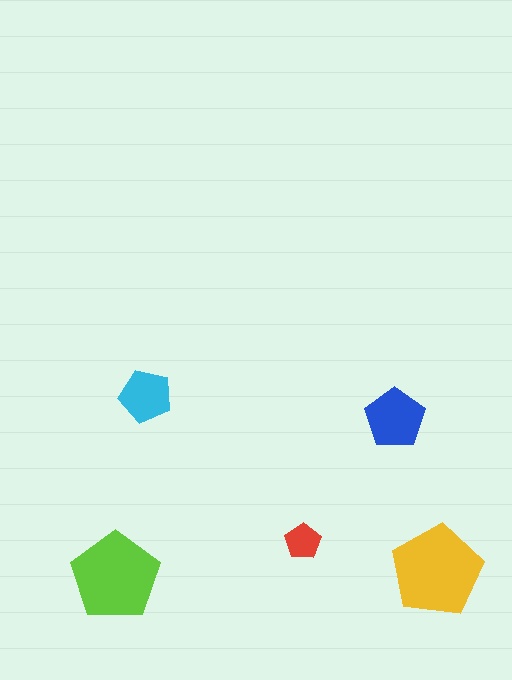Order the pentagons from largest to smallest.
the yellow one, the lime one, the blue one, the cyan one, the red one.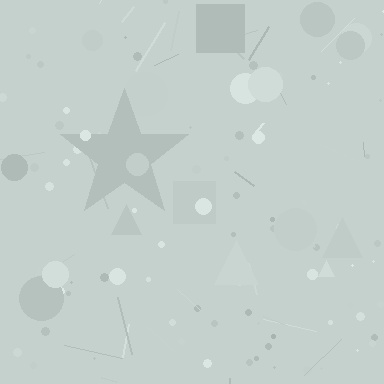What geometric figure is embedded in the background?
A star is embedded in the background.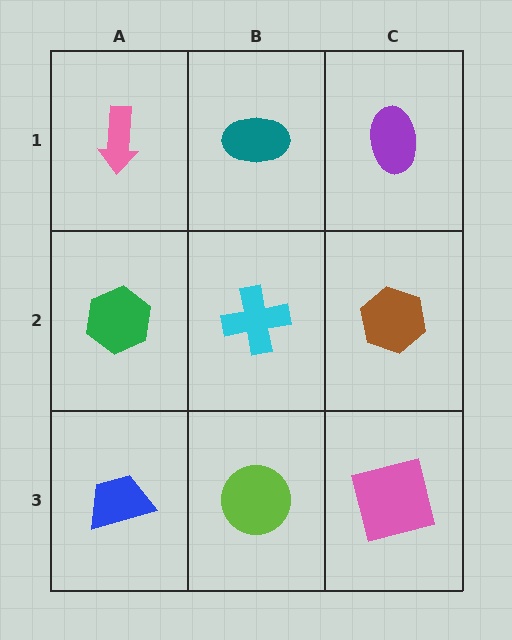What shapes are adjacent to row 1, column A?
A green hexagon (row 2, column A), a teal ellipse (row 1, column B).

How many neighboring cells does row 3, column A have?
2.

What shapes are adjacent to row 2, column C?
A purple ellipse (row 1, column C), a pink square (row 3, column C), a cyan cross (row 2, column B).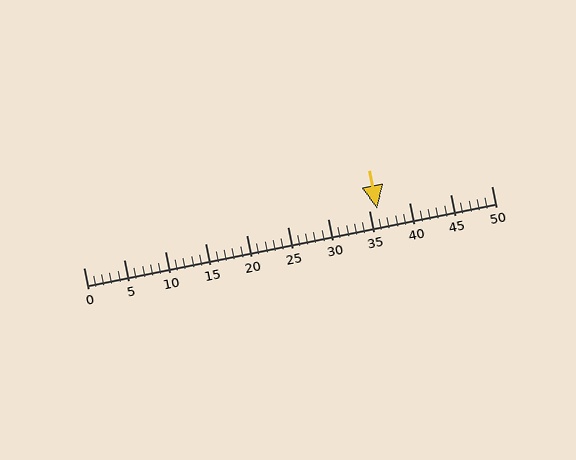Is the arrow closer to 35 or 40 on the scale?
The arrow is closer to 35.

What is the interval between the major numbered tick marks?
The major tick marks are spaced 5 units apart.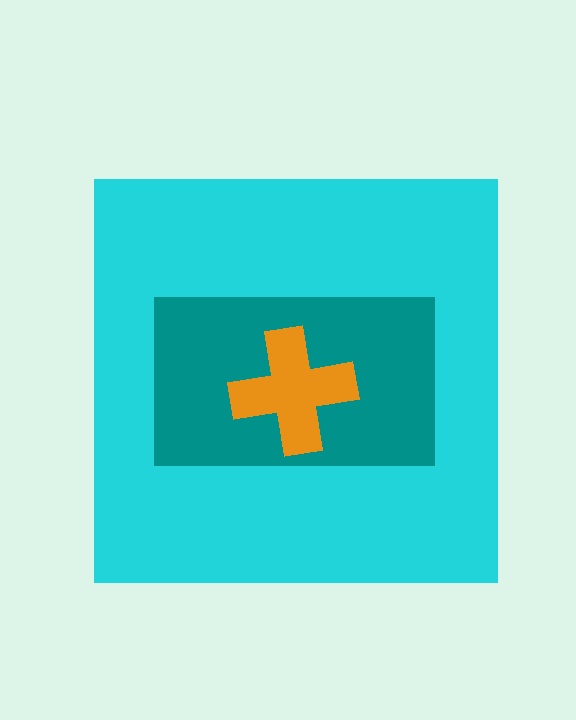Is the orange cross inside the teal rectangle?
Yes.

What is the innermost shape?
The orange cross.